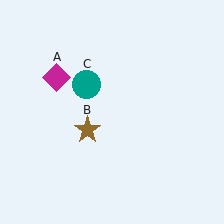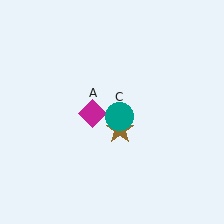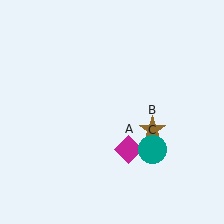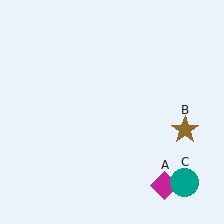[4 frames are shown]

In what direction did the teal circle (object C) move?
The teal circle (object C) moved down and to the right.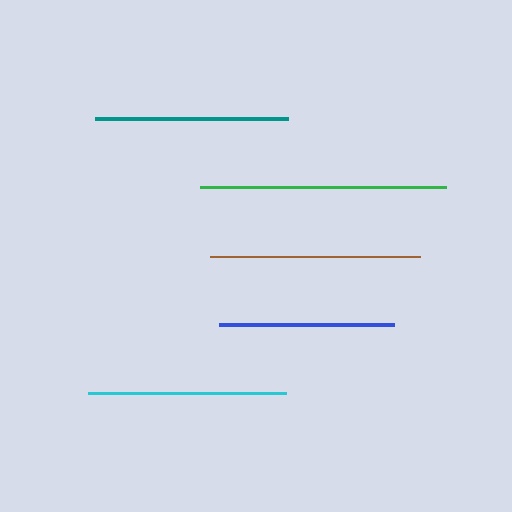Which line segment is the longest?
The green line is the longest at approximately 246 pixels.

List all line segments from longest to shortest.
From longest to shortest: green, brown, cyan, teal, blue.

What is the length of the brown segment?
The brown segment is approximately 210 pixels long.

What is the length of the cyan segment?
The cyan segment is approximately 198 pixels long.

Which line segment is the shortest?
The blue line is the shortest at approximately 175 pixels.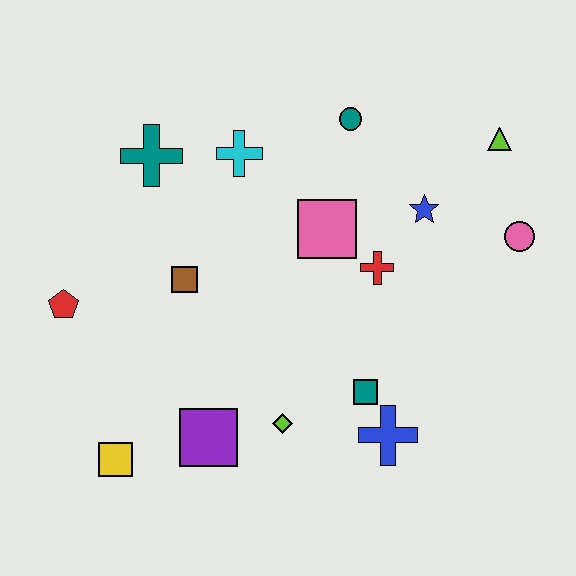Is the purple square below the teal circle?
Yes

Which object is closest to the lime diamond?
The purple square is closest to the lime diamond.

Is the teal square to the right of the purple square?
Yes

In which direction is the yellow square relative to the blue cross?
The yellow square is to the left of the blue cross.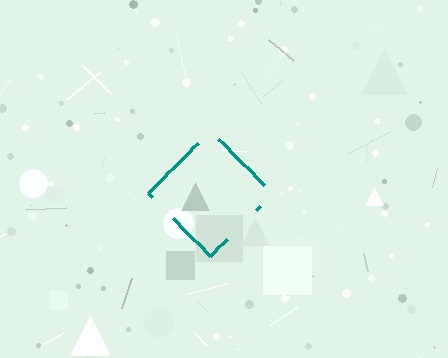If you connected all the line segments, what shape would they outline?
They would outline a diamond.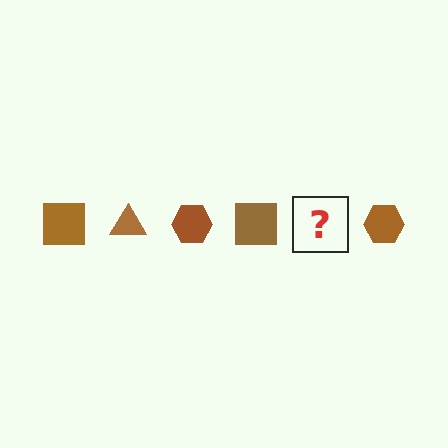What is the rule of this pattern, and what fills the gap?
The rule is that the pattern cycles through square, triangle, hexagon shapes in brown. The gap should be filled with a brown triangle.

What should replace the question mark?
The question mark should be replaced with a brown triangle.